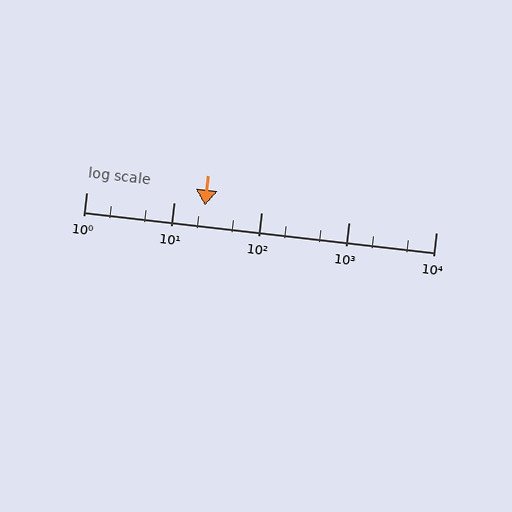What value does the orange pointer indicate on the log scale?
The pointer indicates approximately 23.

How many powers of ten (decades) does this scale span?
The scale spans 4 decades, from 1 to 10000.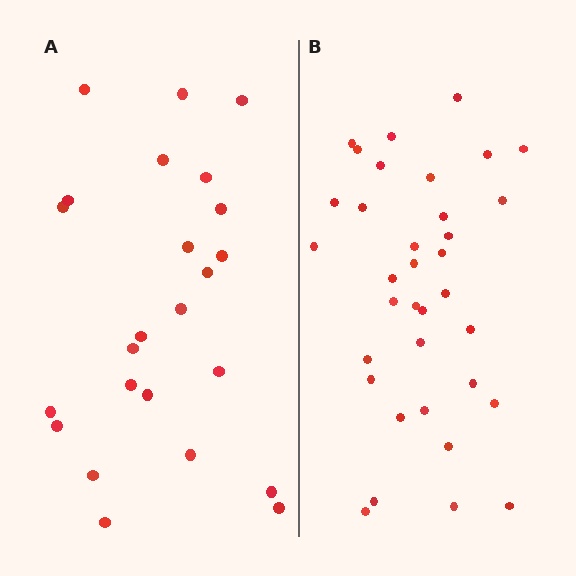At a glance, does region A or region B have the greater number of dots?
Region B (the right region) has more dots.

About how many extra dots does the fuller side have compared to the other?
Region B has roughly 12 or so more dots than region A.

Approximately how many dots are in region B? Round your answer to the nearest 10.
About 40 dots. (The exact count is 35, which rounds to 40.)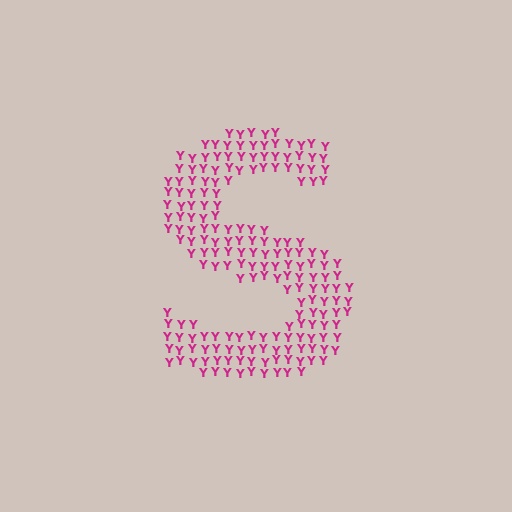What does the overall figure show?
The overall figure shows the letter S.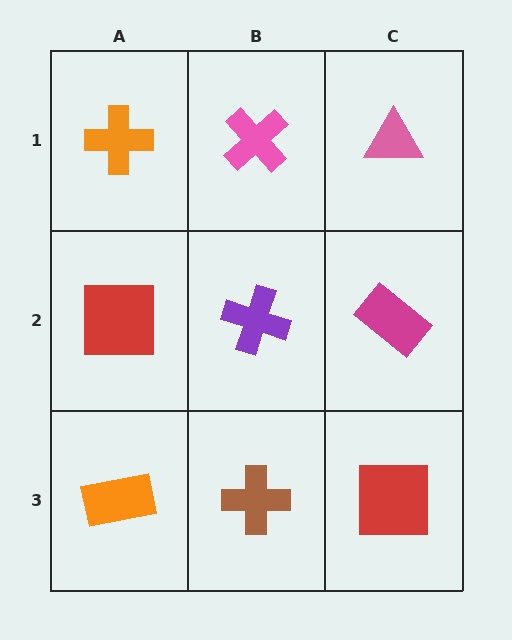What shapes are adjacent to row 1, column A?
A red square (row 2, column A), a pink cross (row 1, column B).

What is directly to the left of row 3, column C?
A brown cross.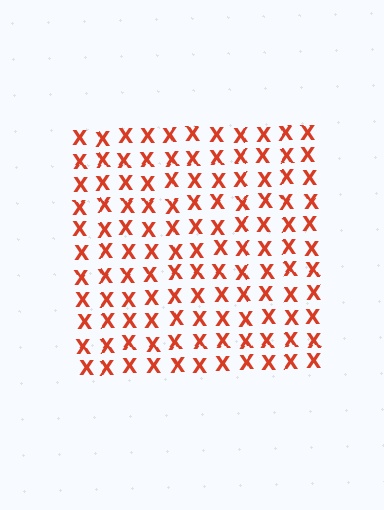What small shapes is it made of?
It is made of small letter X's.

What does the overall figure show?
The overall figure shows a square.